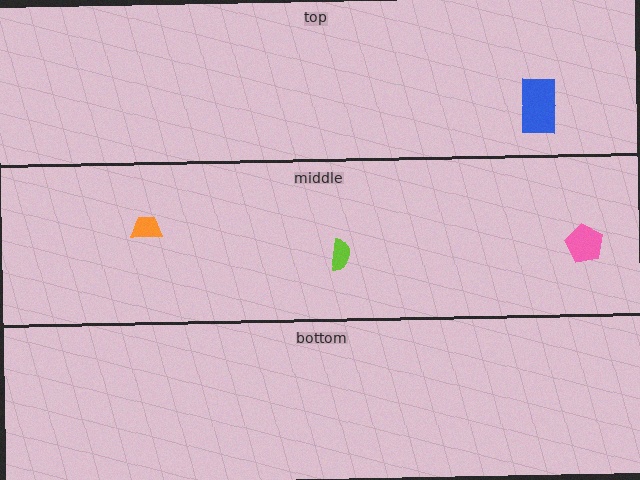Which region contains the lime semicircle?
The middle region.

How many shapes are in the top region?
1.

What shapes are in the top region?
The blue rectangle.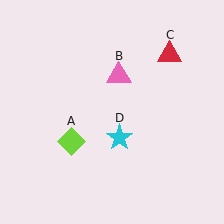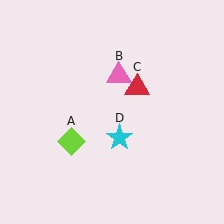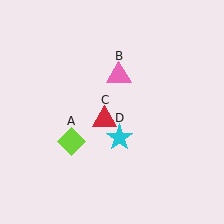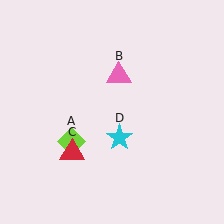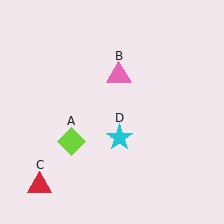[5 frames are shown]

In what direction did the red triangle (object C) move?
The red triangle (object C) moved down and to the left.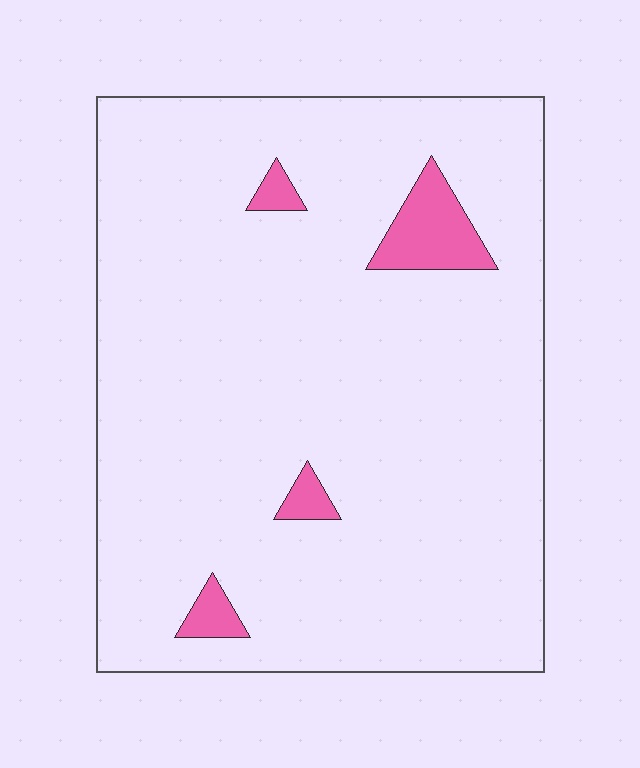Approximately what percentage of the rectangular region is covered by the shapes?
Approximately 5%.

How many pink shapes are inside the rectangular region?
4.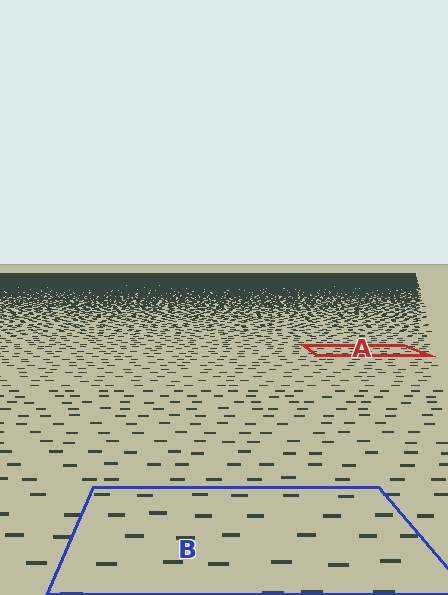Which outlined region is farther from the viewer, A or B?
Region A is farther from the viewer — the texture elements inside it appear smaller and more densely packed.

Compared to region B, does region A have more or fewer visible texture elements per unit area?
Region A has more texture elements per unit area — they are packed more densely because it is farther away.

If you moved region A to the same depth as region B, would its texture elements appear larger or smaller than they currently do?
They would appear larger. At a closer depth, the same texture elements are projected at a bigger on-screen size.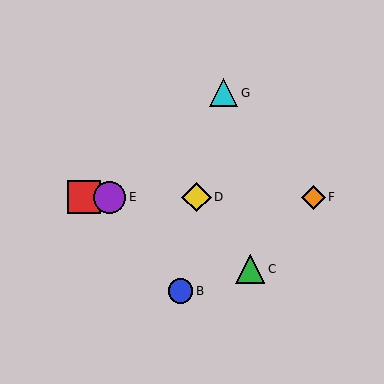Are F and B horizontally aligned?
No, F is at y≈197 and B is at y≈291.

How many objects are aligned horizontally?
4 objects (A, D, E, F) are aligned horizontally.